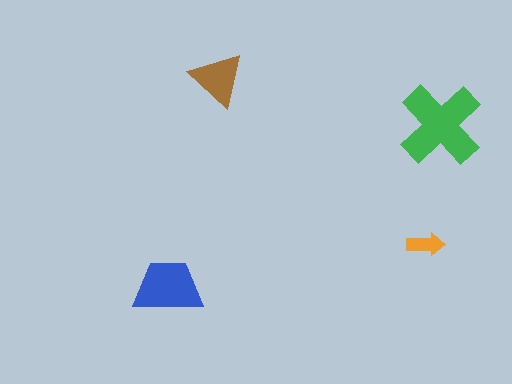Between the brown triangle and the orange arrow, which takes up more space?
The brown triangle.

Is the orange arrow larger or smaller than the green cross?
Smaller.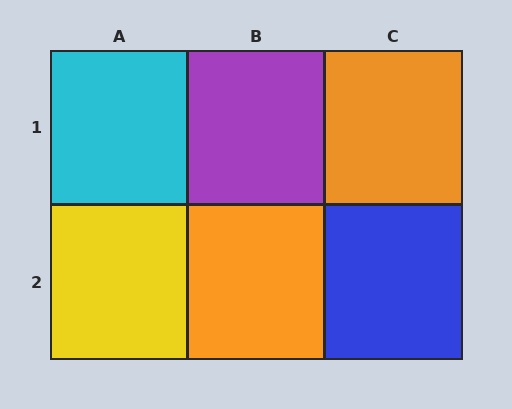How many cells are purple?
1 cell is purple.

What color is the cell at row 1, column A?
Cyan.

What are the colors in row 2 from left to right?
Yellow, orange, blue.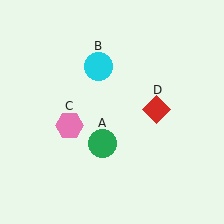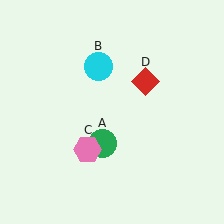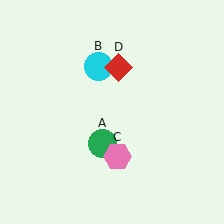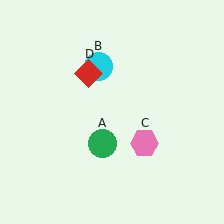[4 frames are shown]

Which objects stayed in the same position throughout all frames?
Green circle (object A) and cyan circle (object B) remained stationary.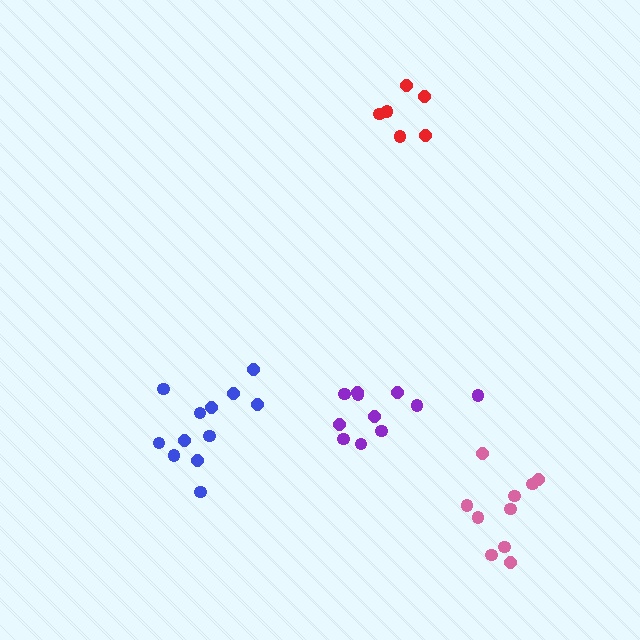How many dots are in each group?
Group 1: 11 dots, Group 2: 12 dots, Group 3: 6 dots, Group 4: 10 dots (39 total).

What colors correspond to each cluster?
The clusters are colored: purple, blue, red, pink.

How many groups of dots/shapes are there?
There are 4 groups.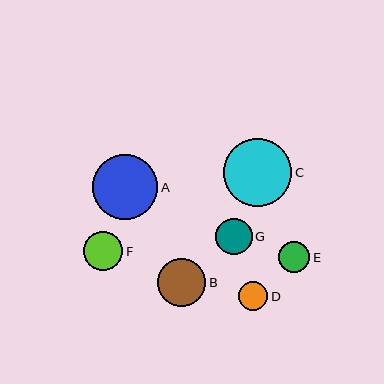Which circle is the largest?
Circle C is the largest with a size of approximately 69 pixels.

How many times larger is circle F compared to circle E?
Circle F is approximately 1.3 times the size of circle E.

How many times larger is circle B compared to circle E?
Circle B is approximately 1.6 times the size of circle E.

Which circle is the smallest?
Circle D is the smallest with a size of approximately 29 pixels.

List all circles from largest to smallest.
From largest to smallest: C, A, B, F, G, E, D.